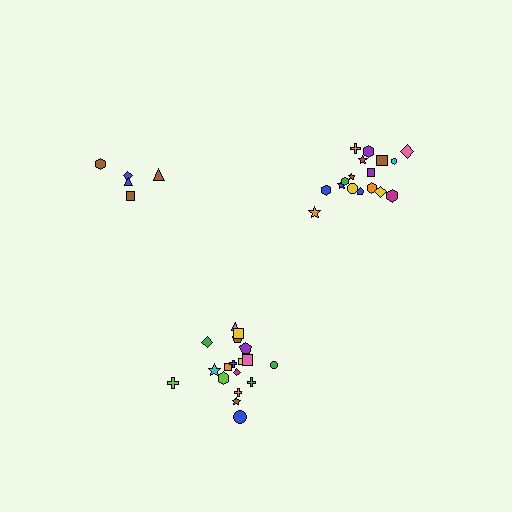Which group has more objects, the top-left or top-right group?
The top-right group.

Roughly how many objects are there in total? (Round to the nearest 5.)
Roughly 40 objects in total.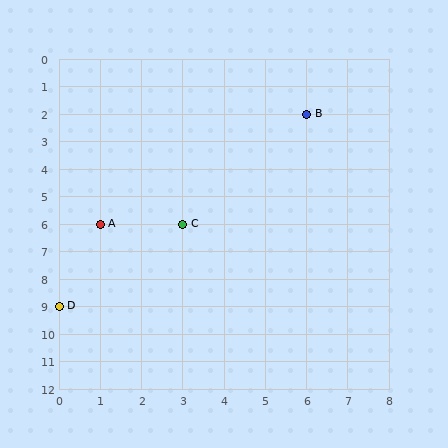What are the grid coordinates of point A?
Point A is at grid coordinates (1, 6).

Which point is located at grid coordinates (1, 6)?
Point A is at (1, 6).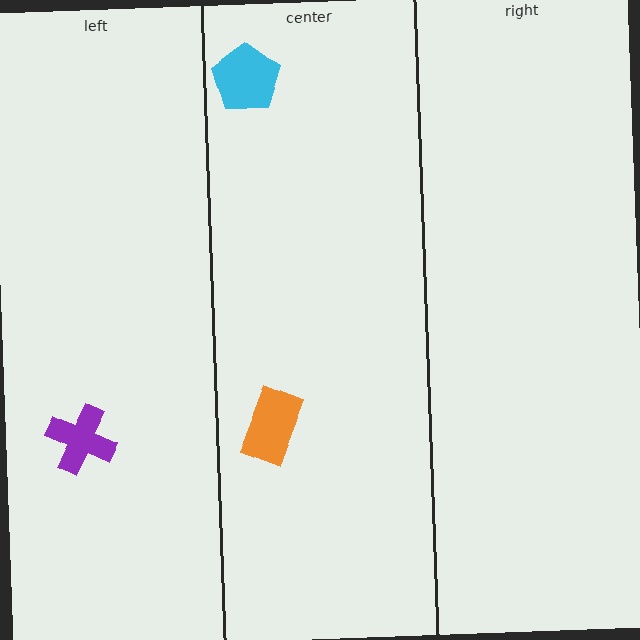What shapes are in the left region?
The purple cross.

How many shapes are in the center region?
2.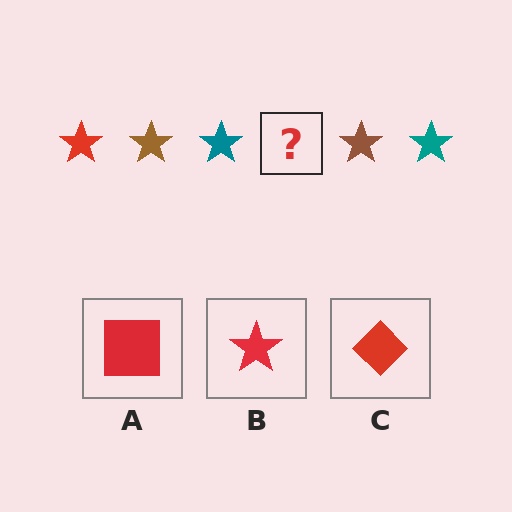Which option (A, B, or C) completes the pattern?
B.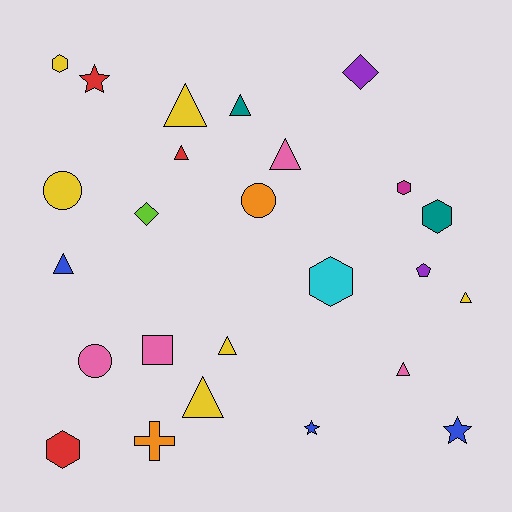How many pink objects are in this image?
There are 4 pink objects.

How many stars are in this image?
There are 3 stars.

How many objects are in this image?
There are 25 objects.